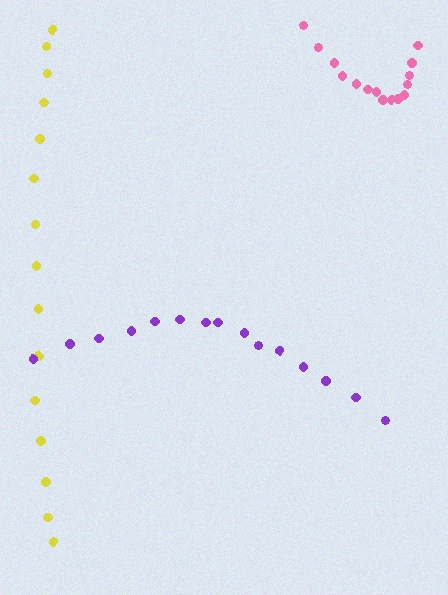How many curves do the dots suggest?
There are 3 distinct paths.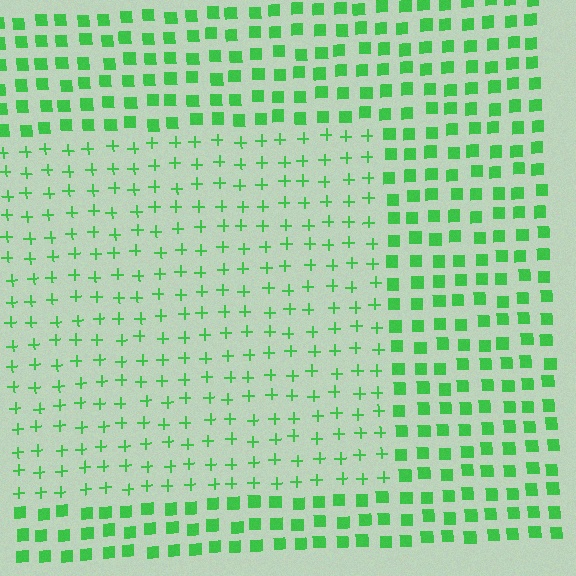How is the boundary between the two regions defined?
The boundary is defined by a change in element shape: plus signs inside vs. squares outside. All elements share the same color and spacing.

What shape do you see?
I see a rectangle.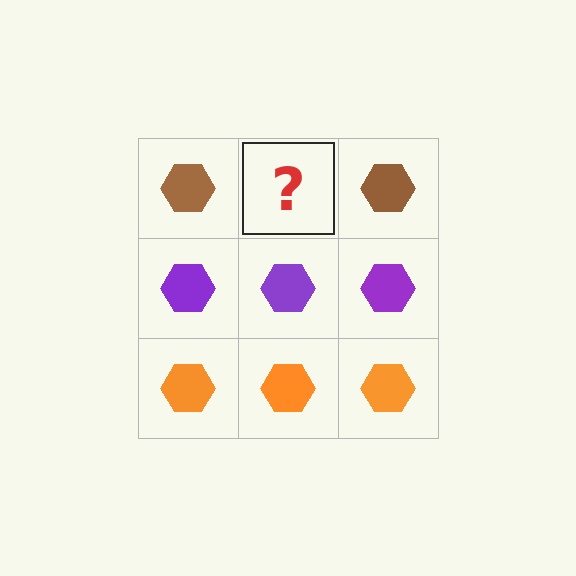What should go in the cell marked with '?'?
The missing cell should contain a brown hexagon.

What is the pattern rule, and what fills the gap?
The rule is that each row has a consistent color. The gap should be filled with a brown hexagon.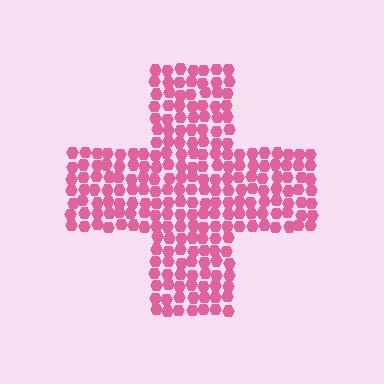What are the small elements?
The small elements are hexagons.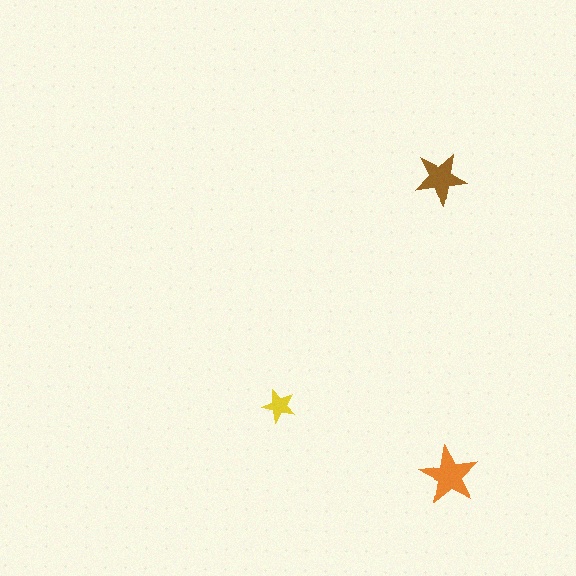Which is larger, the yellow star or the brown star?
The brown one.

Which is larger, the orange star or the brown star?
The orange one.